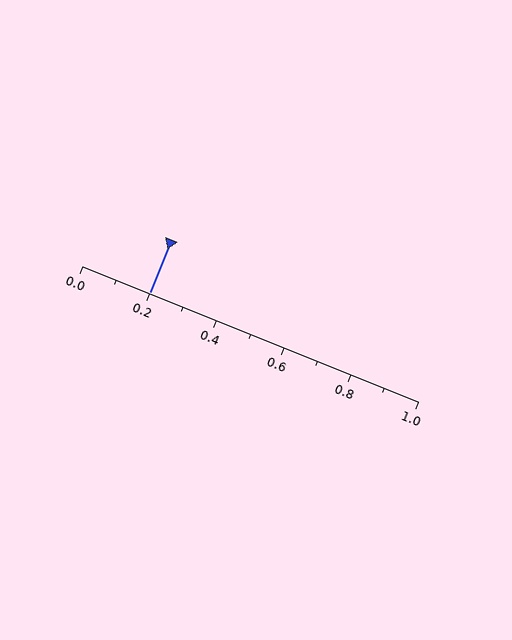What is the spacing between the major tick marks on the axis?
The major ticks are spaced 0.2 apart.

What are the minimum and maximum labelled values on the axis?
The axis runs from 0.0 to 1.0.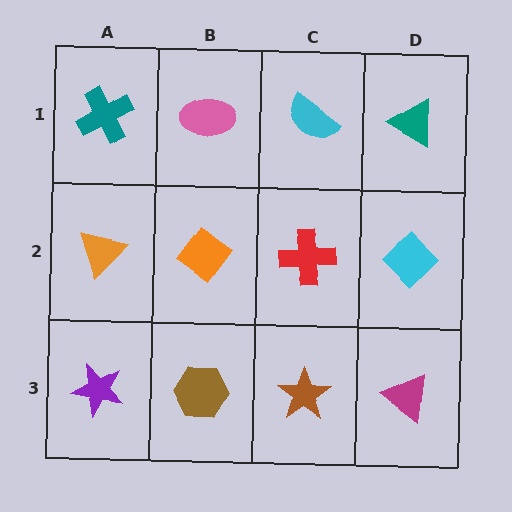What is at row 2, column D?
A cyan diamond.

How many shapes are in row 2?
4 shapes.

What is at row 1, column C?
A cyan semicircle.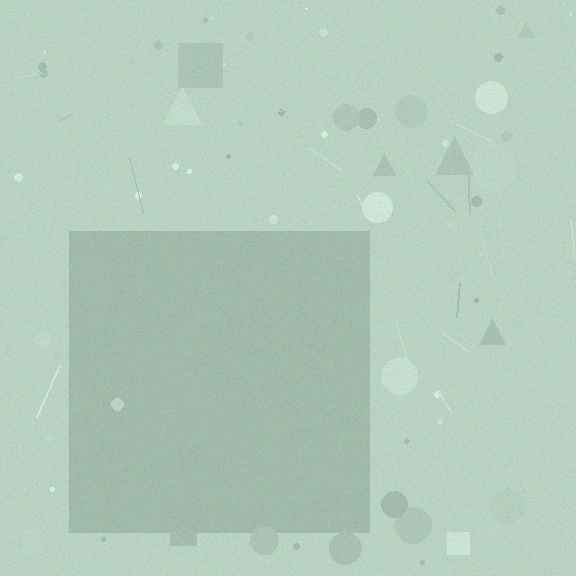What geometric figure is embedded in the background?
A square is embedded in the background.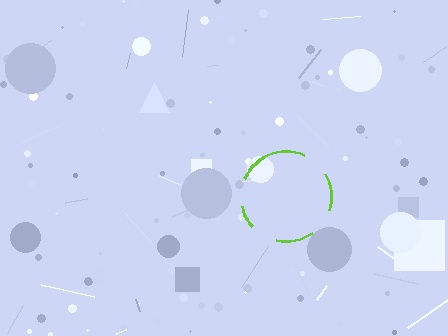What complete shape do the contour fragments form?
The contour fragments form a circle.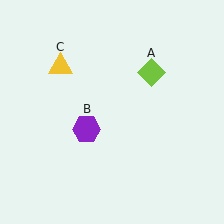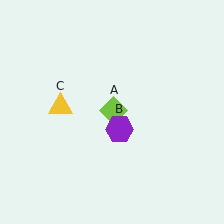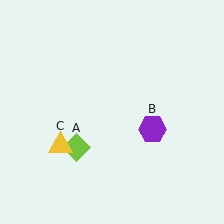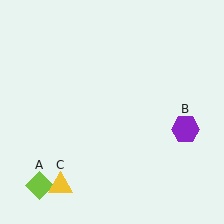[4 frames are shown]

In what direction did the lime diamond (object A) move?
The lime diamond (object A) moved down and to the left.